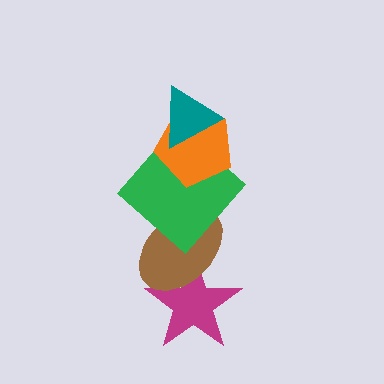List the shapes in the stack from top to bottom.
From top to bottom: the teal triangle, the orange pentagon, the green diamond, the brown ellipse, the magenta star.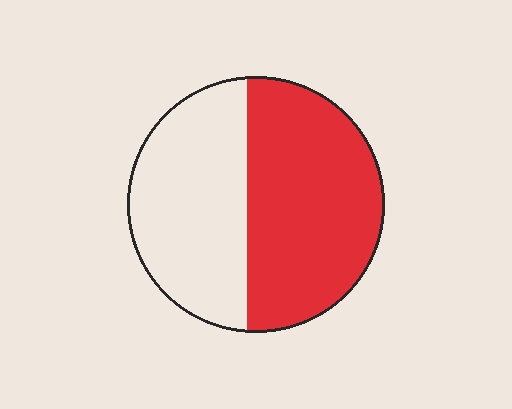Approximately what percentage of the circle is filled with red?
Approximately 55%.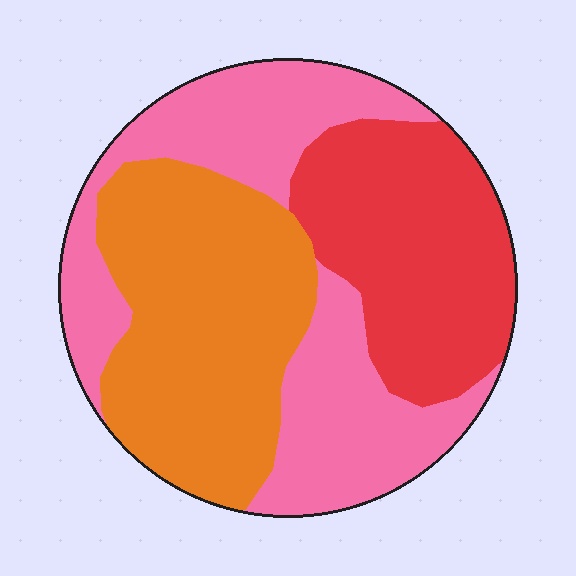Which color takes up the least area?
Red, at roughly 30%.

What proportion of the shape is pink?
Pink takes up about three eighths (3/8) of the shape.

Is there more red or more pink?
Pink.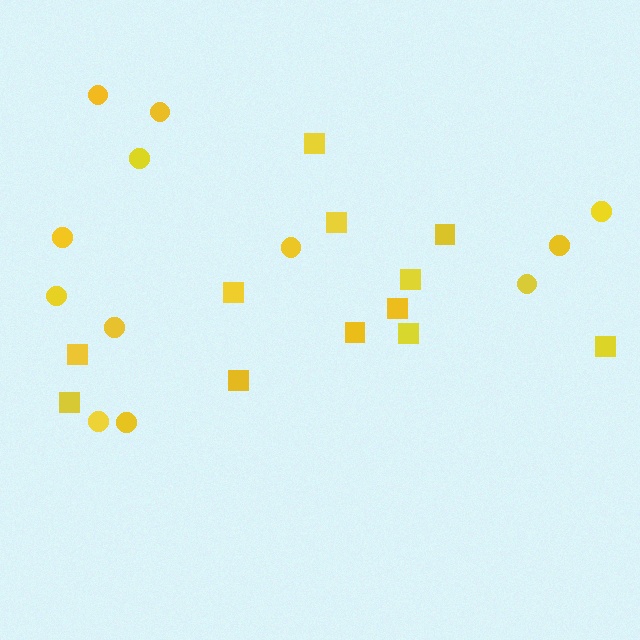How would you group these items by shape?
There are 2 groups: one group of squares (12) and one group of circles (12).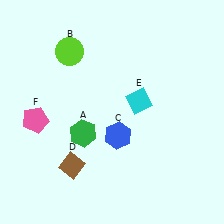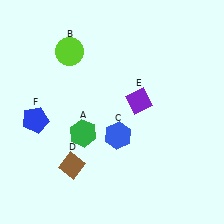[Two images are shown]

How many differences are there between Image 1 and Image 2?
There are 2 differences between the two images.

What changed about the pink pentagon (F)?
In Image 1, F is pink. In Image 2, it changed to blue.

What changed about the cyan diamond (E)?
In Image 1, E is cyan. In Image 2, it changed to purple.